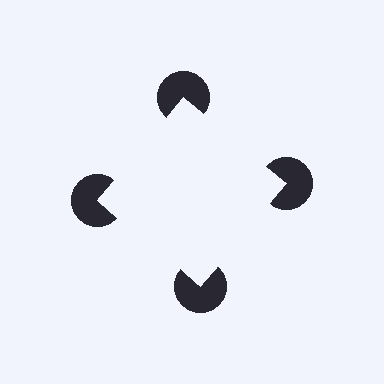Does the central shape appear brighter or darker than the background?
It typically appears slightly brighter than the background, even though no actual brightness change is drawn.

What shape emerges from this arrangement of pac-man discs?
An illusory square — its edges are inferred from the aligned wedge cuts in the pac-man discs, not physically drawn.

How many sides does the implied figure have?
4 sides.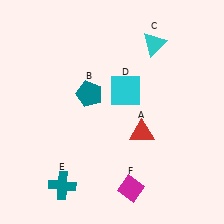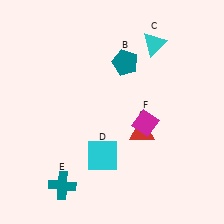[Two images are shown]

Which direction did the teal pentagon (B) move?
The teal pentagon (B) moved right.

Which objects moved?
The objects that moved are: the teal pentagon (B), the cyan square (D), the magenta diamond (F).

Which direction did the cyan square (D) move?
The cyan square (D) moved down.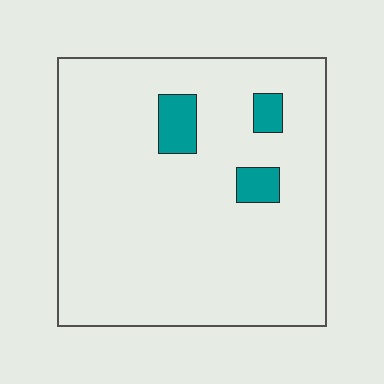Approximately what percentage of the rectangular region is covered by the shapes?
Approximately 5%.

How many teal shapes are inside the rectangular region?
3.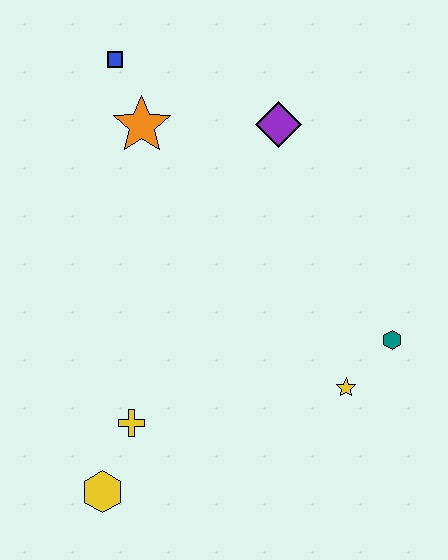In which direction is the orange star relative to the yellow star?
The orange star is above the yellow star.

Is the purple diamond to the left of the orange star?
No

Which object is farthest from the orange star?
The yellow hexagon is farthest from the orange star.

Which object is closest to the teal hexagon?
The yellow star is closest to the teal hexagon.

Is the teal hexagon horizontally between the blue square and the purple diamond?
No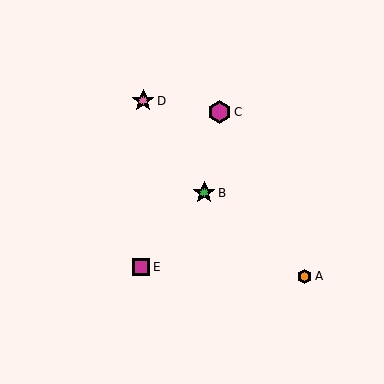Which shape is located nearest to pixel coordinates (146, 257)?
The magenta square (labeled E) at (141, 267) is nearest to that location.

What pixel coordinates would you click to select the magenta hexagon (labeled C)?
Click at (220, 112) to select the magenta hexagon C.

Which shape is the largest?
The magenta hexagon (labeled C) is the largest.